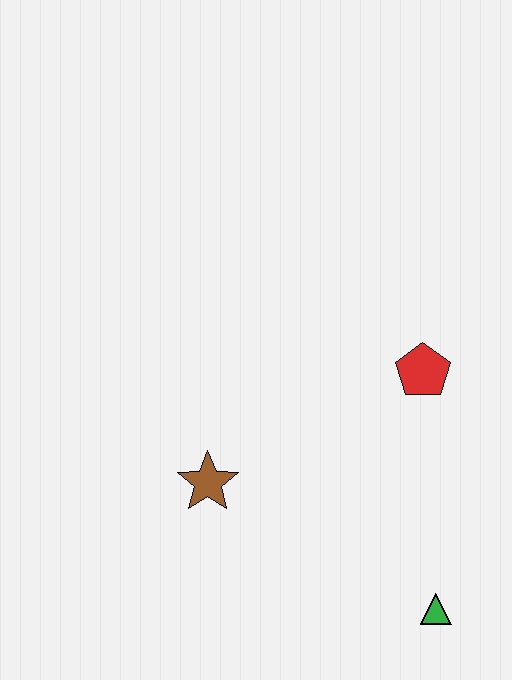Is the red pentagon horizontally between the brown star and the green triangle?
Yes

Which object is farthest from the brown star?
The green triangle is farthest from the brown star.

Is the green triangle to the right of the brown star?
Yes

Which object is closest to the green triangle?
The red pentagon is closest to the green triangle.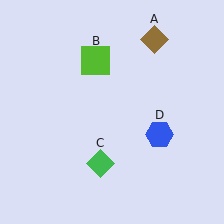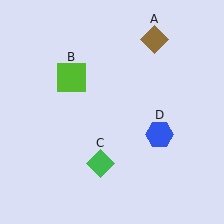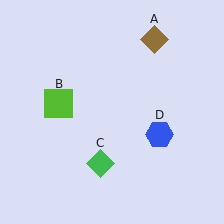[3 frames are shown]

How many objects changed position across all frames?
1 object changed position: lime square (object B).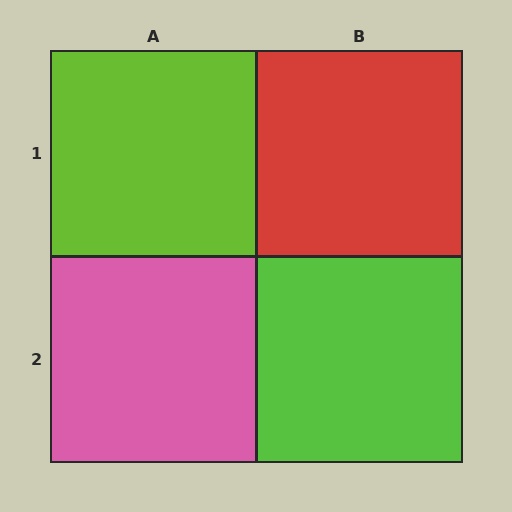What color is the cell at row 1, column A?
Lime.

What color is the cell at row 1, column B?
Red.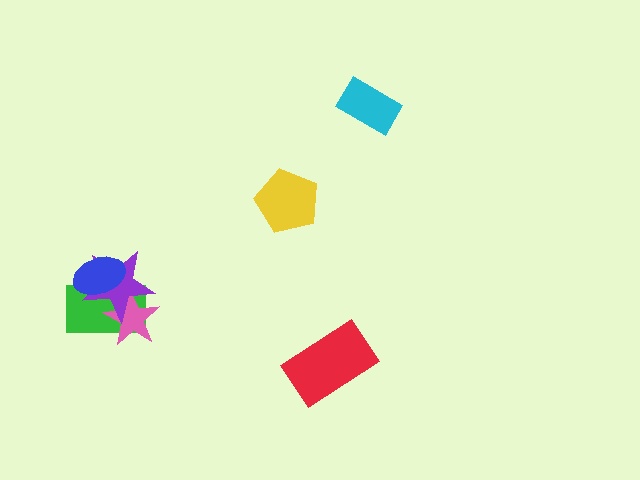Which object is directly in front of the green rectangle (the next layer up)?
The pink star is directly in front of the green rectangle.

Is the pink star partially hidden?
Yes, it is partially covered by another shape.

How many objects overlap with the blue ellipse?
2 objects overlap with the blue ellipse.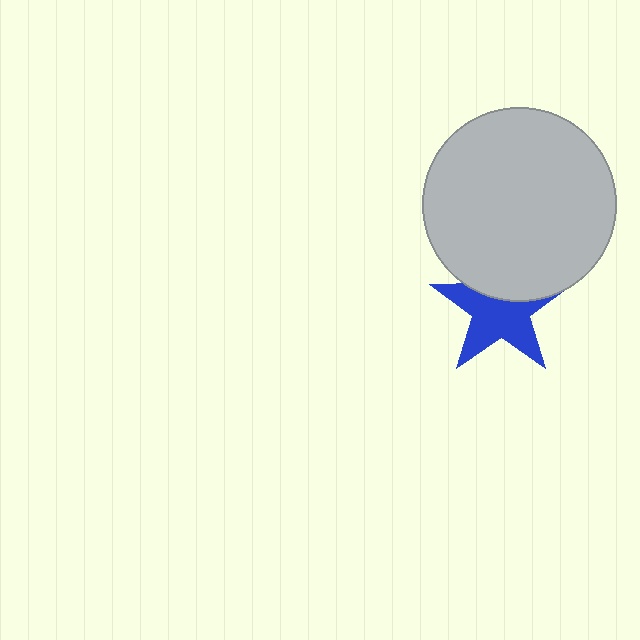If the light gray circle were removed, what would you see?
You would see the complete blue star.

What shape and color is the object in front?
The object in front is a light gray circle.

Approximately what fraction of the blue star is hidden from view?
Roughly 35% of the blue star is hidden behind the light gray circle.